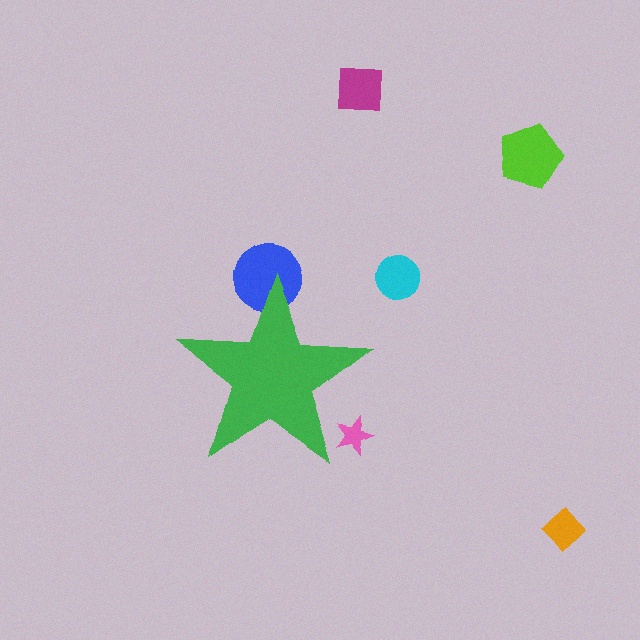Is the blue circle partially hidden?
Yes, the blue circle is partially hidden behind the green star.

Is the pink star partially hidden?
Yes, the pink star is partially hidden behind the green star.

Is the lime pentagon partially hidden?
No, the lime pentagon is fully visible.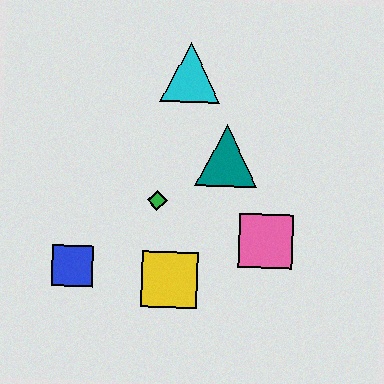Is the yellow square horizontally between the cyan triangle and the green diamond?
Yes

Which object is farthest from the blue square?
The cyan triangle is farthest from the blue square.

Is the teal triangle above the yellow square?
Yes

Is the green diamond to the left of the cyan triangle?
Yes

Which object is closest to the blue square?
The yellow square is closest to the blue square.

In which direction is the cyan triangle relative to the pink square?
The cyan triangle is above the pink square.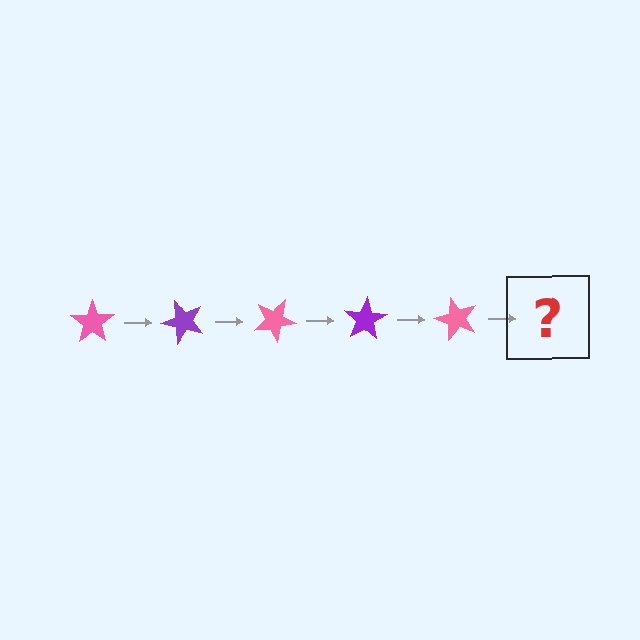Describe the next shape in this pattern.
It should be a purple star, rotated 250 degrees from the start.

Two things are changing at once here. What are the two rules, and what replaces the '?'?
The two rules are that it rotates 50 degrees each step and the color cycles through pink and purple. The '?' should be a purple star, rotated 250 degrees from the start.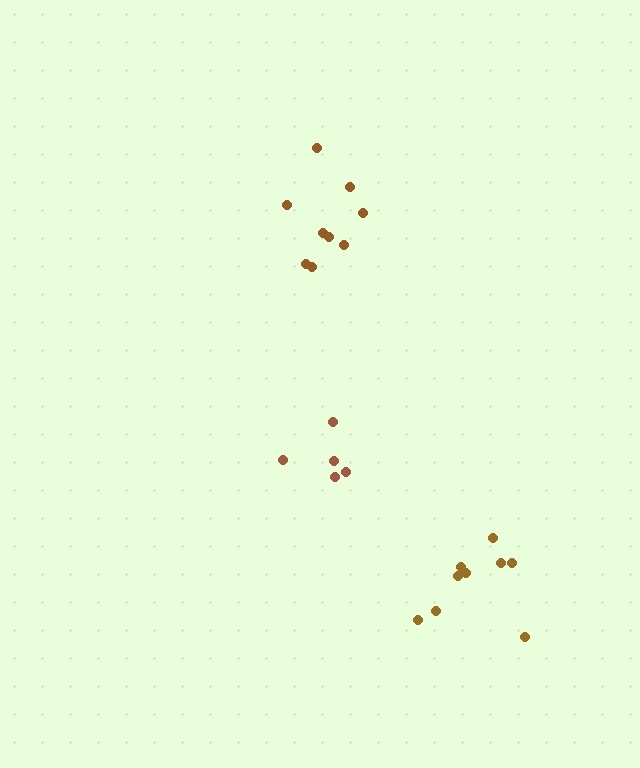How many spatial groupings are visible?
There are 3 spatial groupings.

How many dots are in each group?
Group 1: 5 dots, Group 2: 9 dots, Group 3: 9 dots (23 total).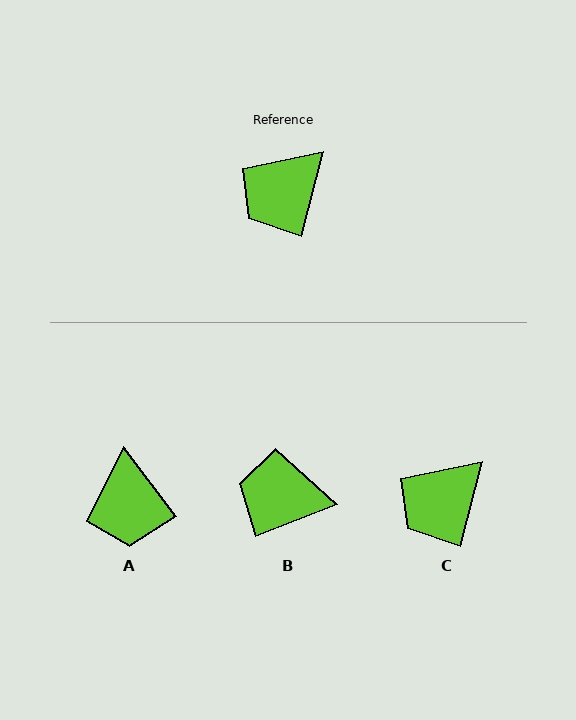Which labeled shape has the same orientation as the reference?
C.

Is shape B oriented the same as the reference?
No, it is off by about 54 degrees.